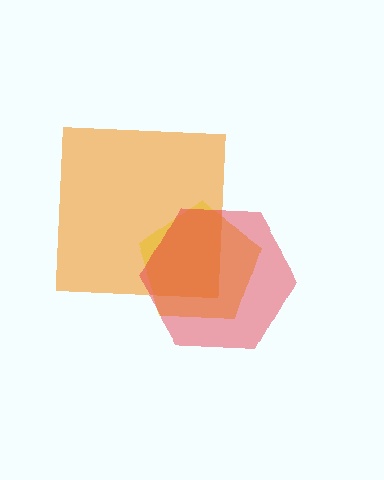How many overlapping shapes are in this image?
There are 3 overlapping shapes in the image.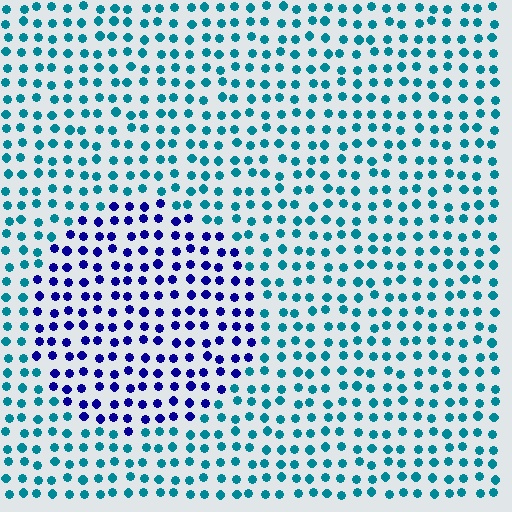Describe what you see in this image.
The image is filled with small teal elements in a uniform arrangement. A circle-shaped region is visible where the elements are tinted to a slightly different hue, forming a subtle color boundary.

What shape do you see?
I see a circle.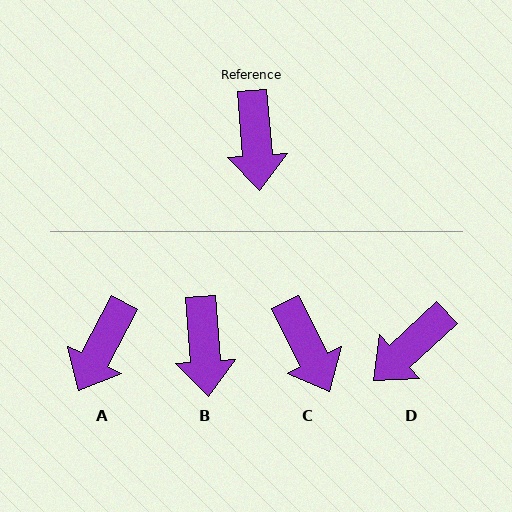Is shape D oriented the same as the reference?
No, it is off by about 52 degrees.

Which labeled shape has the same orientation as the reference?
B.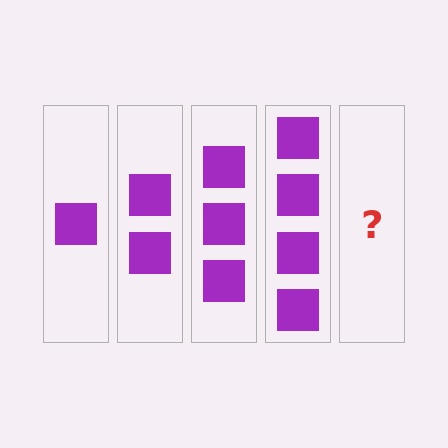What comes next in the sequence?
The next element should be 5 squares.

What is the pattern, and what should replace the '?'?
The pattern is that each step adds one more square. The '?' should be 5 squares.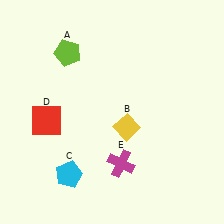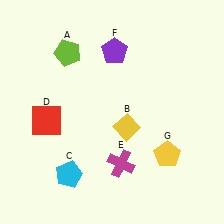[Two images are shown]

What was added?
A purple pentagon (F), a yellow pentagon (G) were added in Image 2.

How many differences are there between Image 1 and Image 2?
There are 2 differences between the two images.